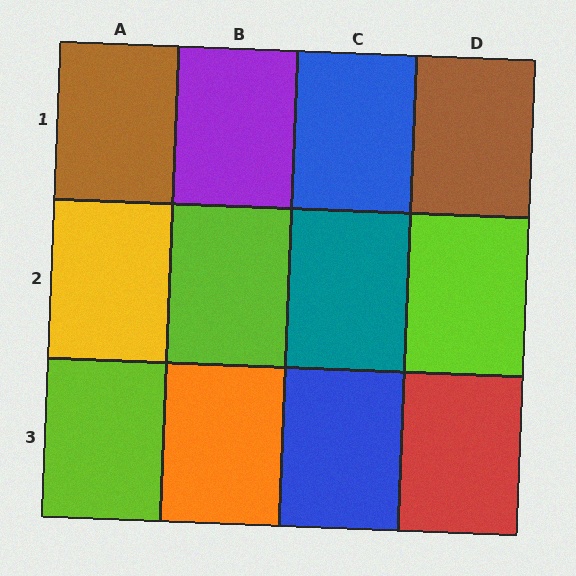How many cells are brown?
2 cells are brown.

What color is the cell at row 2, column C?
Teal.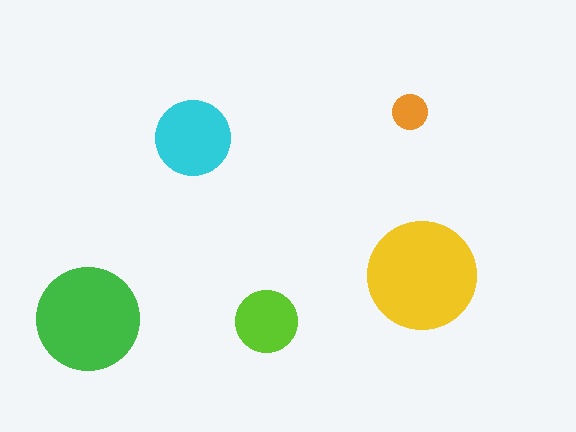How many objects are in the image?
There are 5 objects in the image.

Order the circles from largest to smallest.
the yellow one, the green one, the cyan one, the lime one, the orange one.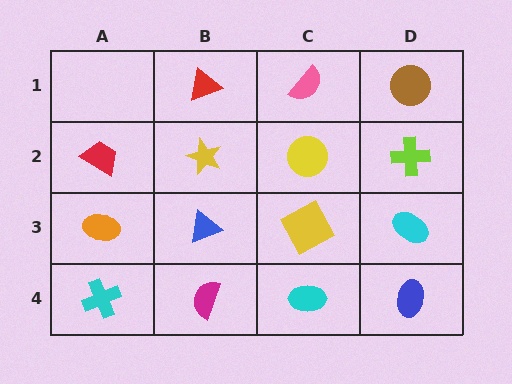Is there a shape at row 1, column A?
No, that cell is empty.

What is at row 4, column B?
A magenta semicircle.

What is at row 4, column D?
A blue ellipse.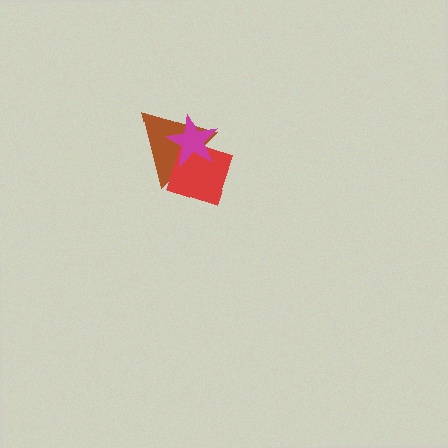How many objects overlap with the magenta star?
2 objects overlap with the magenta star.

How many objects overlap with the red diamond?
2 objects overlap with the red diamond.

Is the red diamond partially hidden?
Yes, it is partially covered by another shape.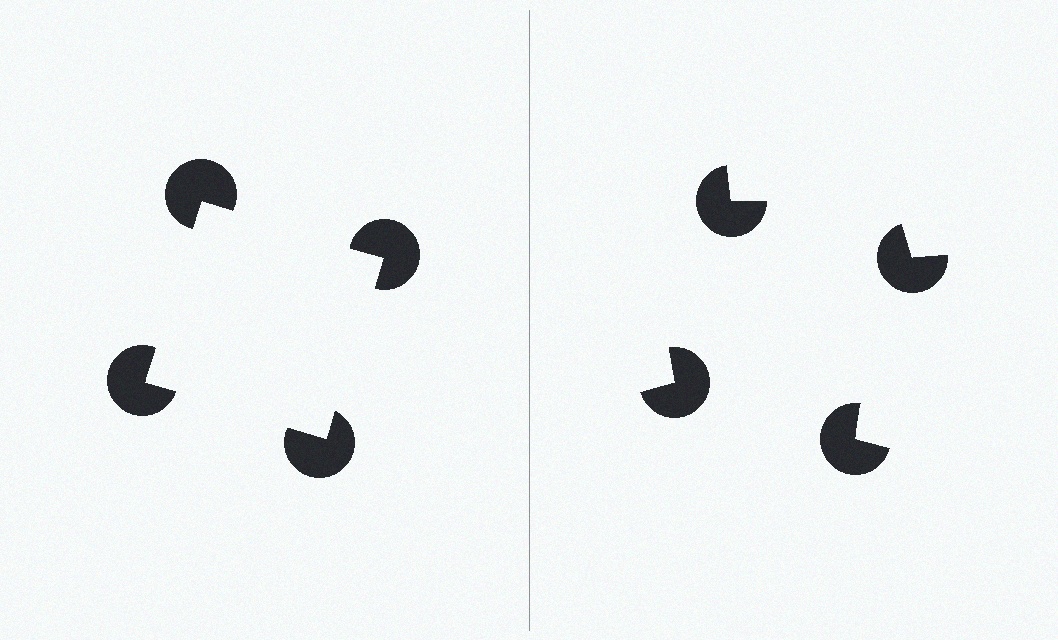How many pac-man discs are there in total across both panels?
8 — 4 on each side.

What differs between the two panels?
The pac-man discs are positioned identically on both sides; only the wedge orientations differ. On the left they align to a square; on the right they are misaligned.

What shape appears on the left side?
An illusory square.